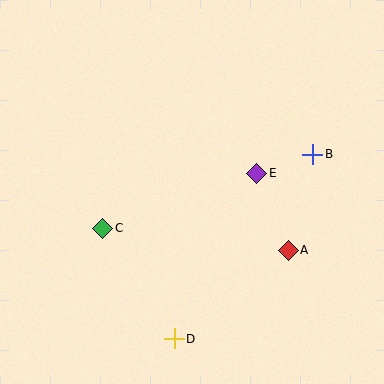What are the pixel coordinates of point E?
Point E is at (257, 173).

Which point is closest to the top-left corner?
Point C is closest to the top-left corner.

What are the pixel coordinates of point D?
Point D is at (174, 339).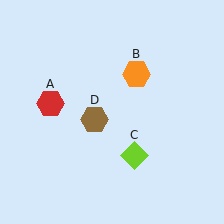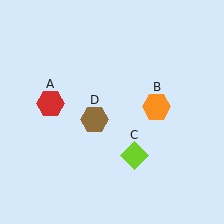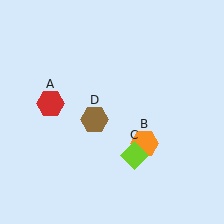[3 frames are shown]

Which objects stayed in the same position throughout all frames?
Red hexagon (object A) and lime diamond (object C) and brown hexagon (object D) remained stationary.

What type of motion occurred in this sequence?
The orange hexagon (object B) rotated clockwise around the center of the scene.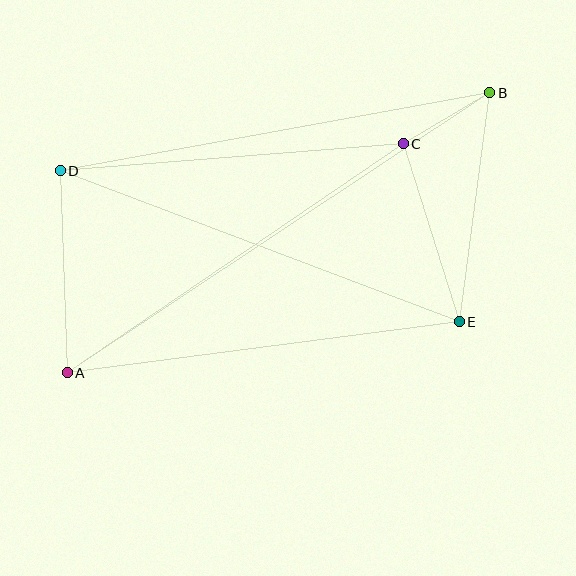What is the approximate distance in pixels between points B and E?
The distance between B and E is approximately 231 pixels.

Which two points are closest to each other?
Points B and C are closest to each other.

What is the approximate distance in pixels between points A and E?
The distance between A and E is approximately 395 pixels.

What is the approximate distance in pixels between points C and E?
The distance between C and E is approximately 187 pixels.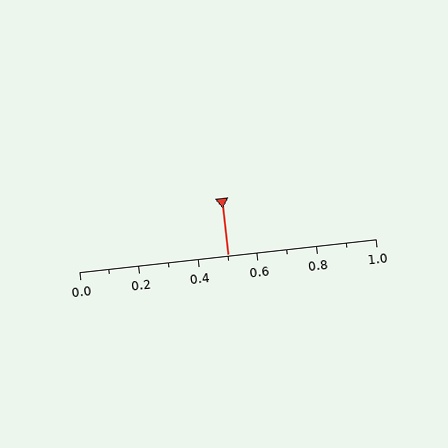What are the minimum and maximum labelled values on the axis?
The axis runs from 0.0 to 1.0.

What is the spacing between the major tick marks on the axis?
The major ticks are spaced 0.2 apart.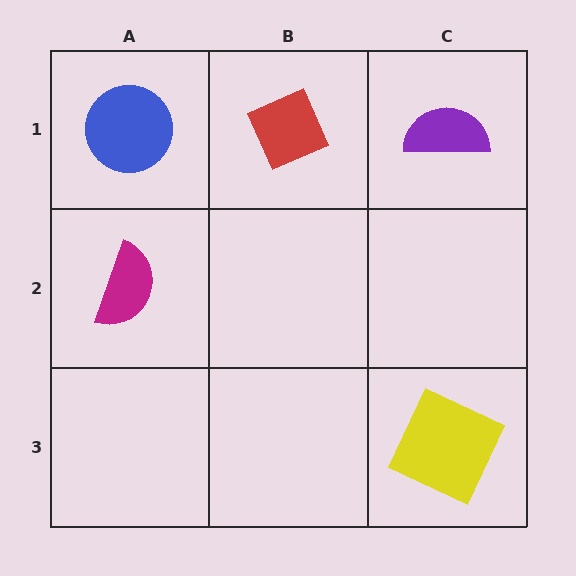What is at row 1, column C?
A purple semicircle.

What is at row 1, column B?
A red diamond.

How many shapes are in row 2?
1 shape.